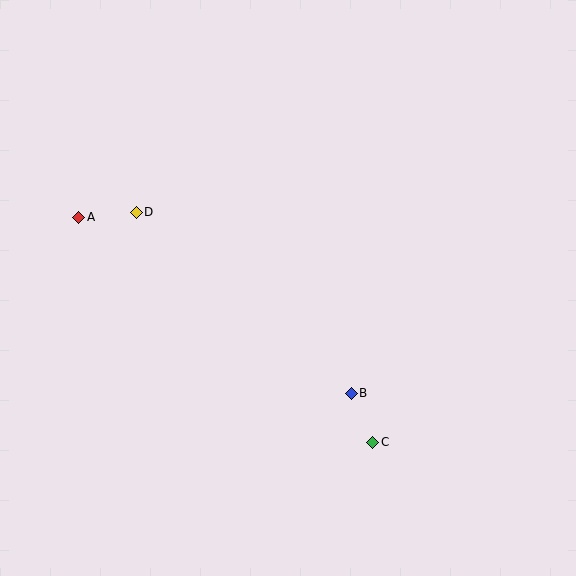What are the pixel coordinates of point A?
Point A is at (79, 217).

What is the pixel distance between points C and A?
The distance between C and A is 370 pixels.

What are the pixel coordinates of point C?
Point C is at (373, 442).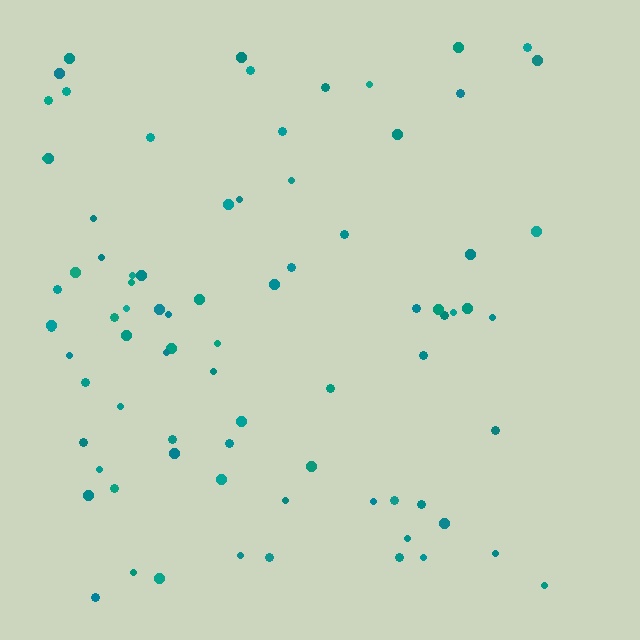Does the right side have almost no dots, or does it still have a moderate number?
Still a moderate number, just noticeably fewer than the left.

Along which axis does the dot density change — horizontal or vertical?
Horizontal.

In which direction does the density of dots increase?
From right to left, with the left side densest.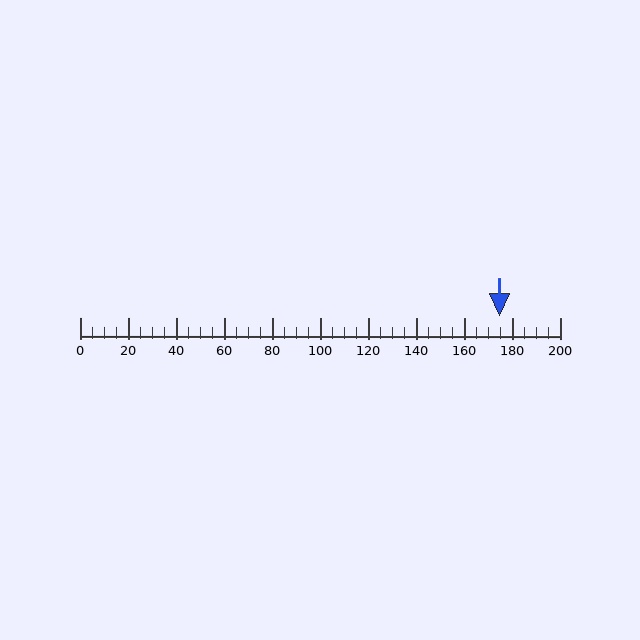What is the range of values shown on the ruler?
The ruler shows values from 0 to 200.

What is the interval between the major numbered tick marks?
The major tick marks are spaced 20 units apart.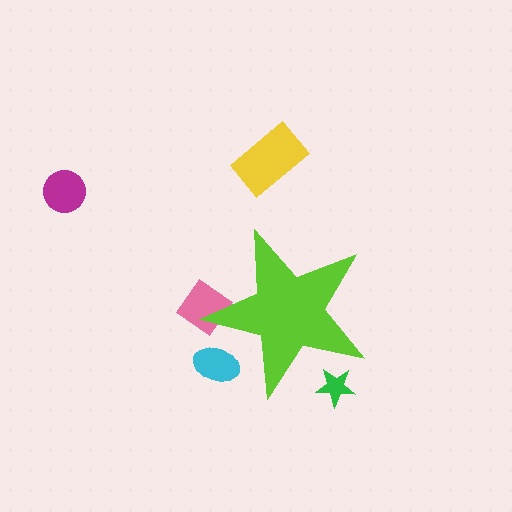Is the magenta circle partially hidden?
No, the magenta circle is fully visible.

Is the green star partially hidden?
Yes, the green star is partially hidden behind the lime star.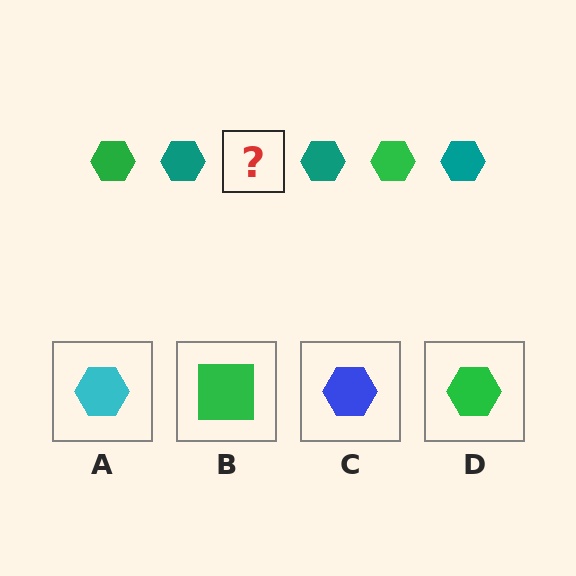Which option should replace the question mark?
Option D.